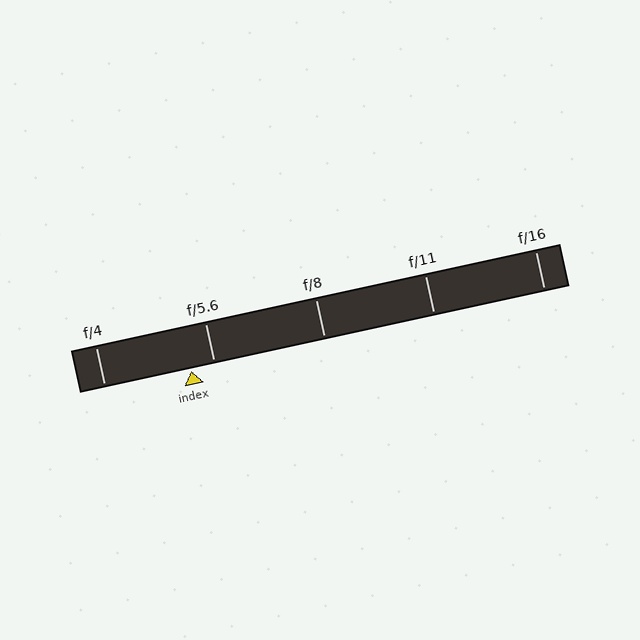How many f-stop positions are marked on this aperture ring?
There are 5 f-stop positions marked.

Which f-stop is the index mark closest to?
The index mark is closest to f/5.6.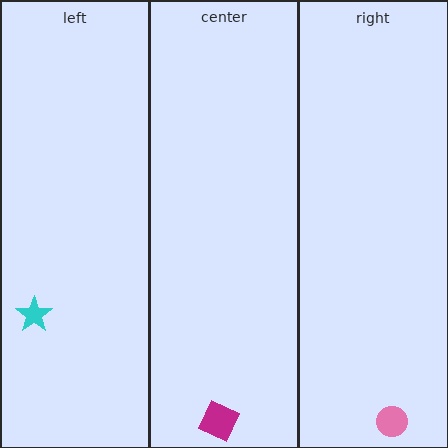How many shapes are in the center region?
1.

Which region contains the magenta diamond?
The center region.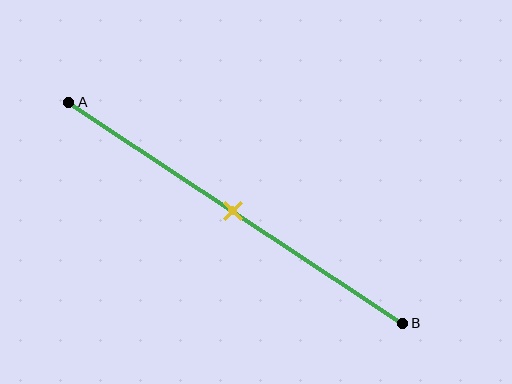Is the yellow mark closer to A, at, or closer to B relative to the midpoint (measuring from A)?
The yellow mark is approximately at the midpoint of segment AB.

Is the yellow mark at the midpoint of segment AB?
Yes, the mark is approximately at the midpoint.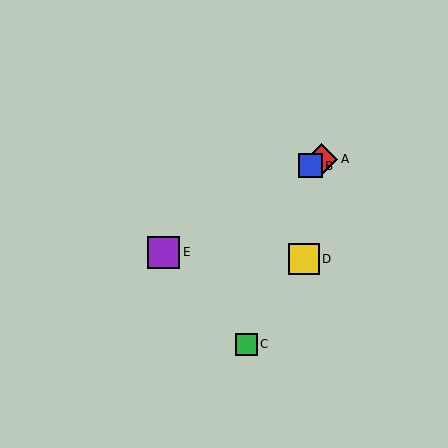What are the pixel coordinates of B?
Object B is at (310, 166).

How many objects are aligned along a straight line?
3 objects (A, B, E) are aligned along a straight line.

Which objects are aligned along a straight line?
Objects A, B, E are aligned along a straight line.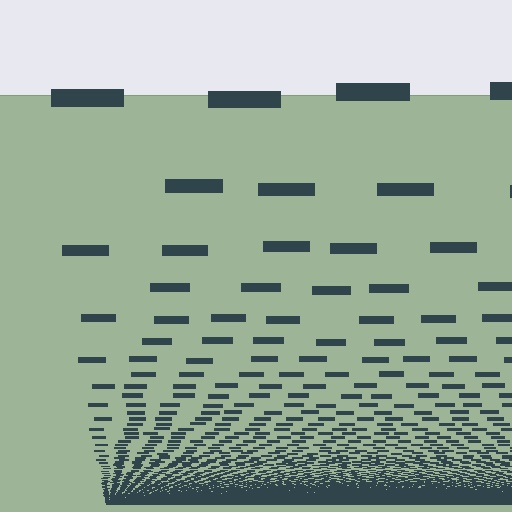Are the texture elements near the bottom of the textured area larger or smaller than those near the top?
Smaller. The gradient is inverted — elements near the bottom are smaller and denser.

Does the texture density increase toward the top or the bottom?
Density increases toward the bottom.